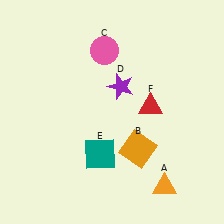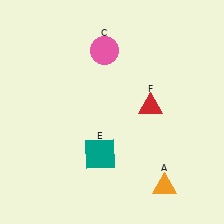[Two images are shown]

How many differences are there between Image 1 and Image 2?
There are 2 differences between the two images.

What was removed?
The orange square (B), the purple star (D) were removed in Image 2.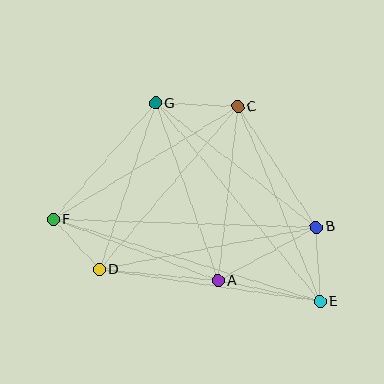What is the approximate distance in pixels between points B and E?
The distance between B and E is approximately 75 pixels.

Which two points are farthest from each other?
Points E and F are farthest from each other.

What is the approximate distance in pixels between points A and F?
The distance between A and F is approximately 175 pixels.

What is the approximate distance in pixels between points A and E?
The distance between A and E is approximately 104 pixels.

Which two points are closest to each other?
Points D and F are closest to each other.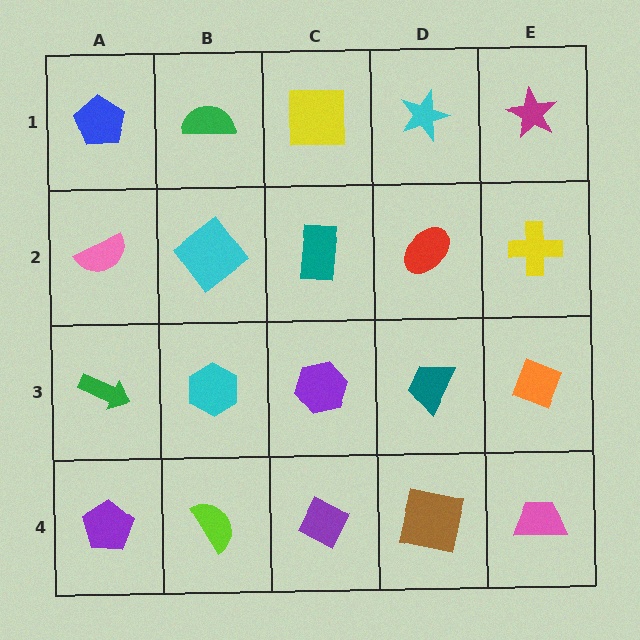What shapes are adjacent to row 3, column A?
A pink semicircle (row 2, column A), a purple pentagon (row 4, column A), a cyan hexagon (row 3, column B).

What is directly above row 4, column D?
A teal trapezoid.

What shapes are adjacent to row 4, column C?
A purple hexagon (row 3, column C), a lime semicircle (row 4, column B), a brown square (row 4, column D).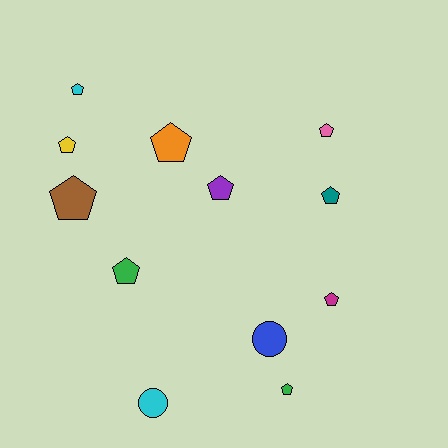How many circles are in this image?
There are 2 circles.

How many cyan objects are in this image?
There are 2 cyan objects.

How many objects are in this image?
There are 12 objects.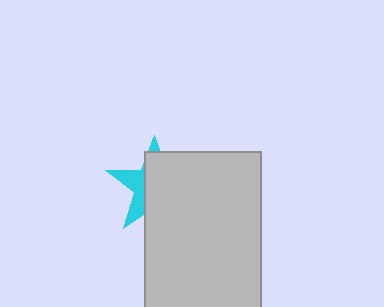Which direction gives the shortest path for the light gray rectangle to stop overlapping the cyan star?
Moving right gives the shortest separation.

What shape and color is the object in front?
The object in front is a light gray rectangle.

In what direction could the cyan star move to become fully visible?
The cyan star could move left. That would shift it out from behind the light gray rectangle entirely.